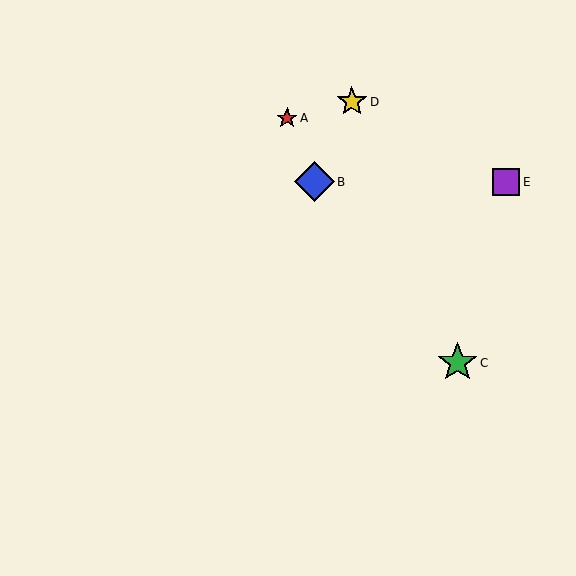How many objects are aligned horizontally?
2 objects (B, E) are aligned horizontally.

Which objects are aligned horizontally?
Objects B, E are aligned horizontally.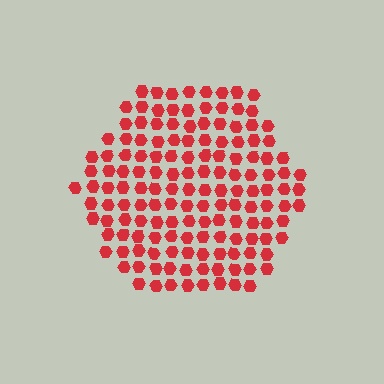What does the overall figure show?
The overall figure shows a hexagon.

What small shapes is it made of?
It is made of small hexagons.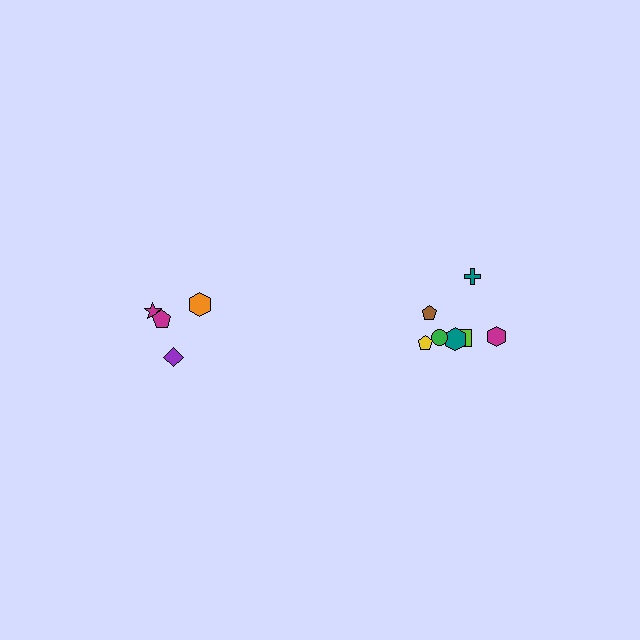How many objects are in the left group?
There are 4 objects.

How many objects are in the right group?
There are 7 objects.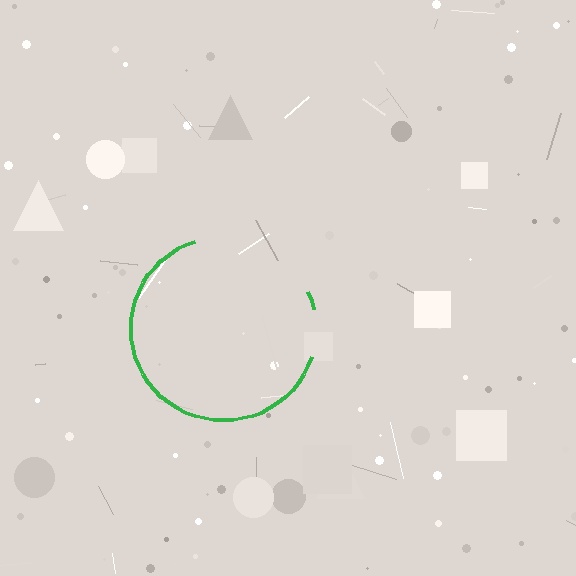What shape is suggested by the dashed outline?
The dashed outline suggests a circle.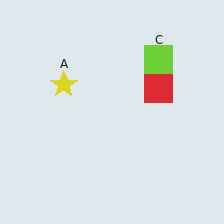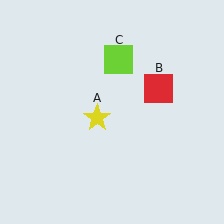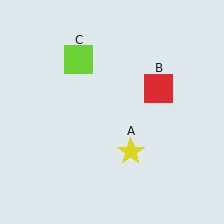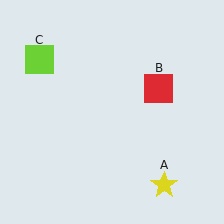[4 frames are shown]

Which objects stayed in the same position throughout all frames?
Red square (object B) remained stationary.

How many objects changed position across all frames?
2 objects changed position: yellow star (object A), lime square (object C).